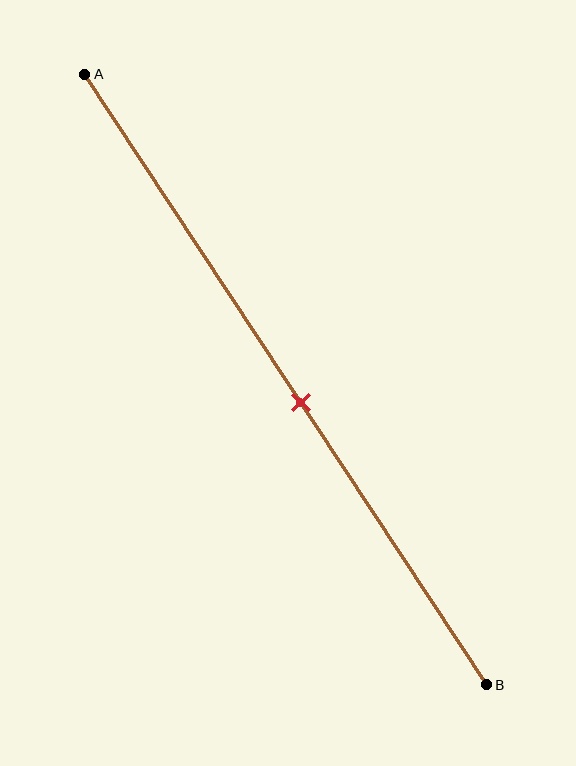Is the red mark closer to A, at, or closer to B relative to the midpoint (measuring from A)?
The red mark is closer to point B than the midpoint of segment AB.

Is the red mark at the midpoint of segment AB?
No, the mark is at about 55% from A, not at the 50% midpoint.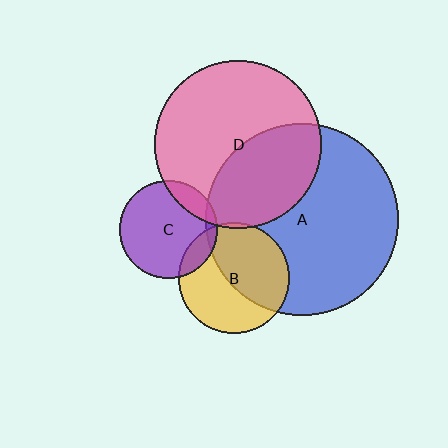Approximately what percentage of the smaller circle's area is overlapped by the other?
Approximately 40%.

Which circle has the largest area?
Circle A (blue).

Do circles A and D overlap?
Yes.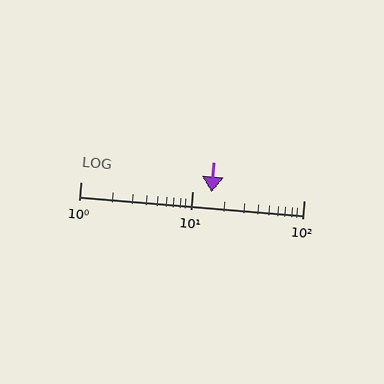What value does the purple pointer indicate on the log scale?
The pointer indicates approximately 15.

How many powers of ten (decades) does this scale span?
The scale spans 2 decades, from 1 to 100.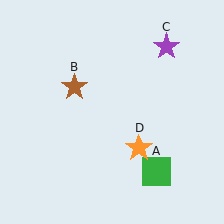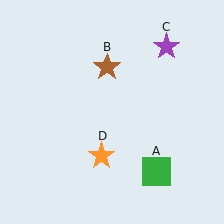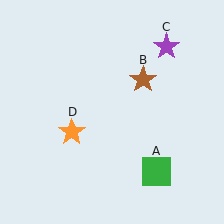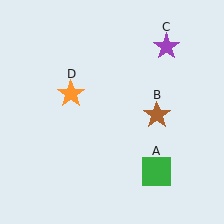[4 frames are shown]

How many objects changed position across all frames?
2 objects changed position: brown star (object B), orange star (object D).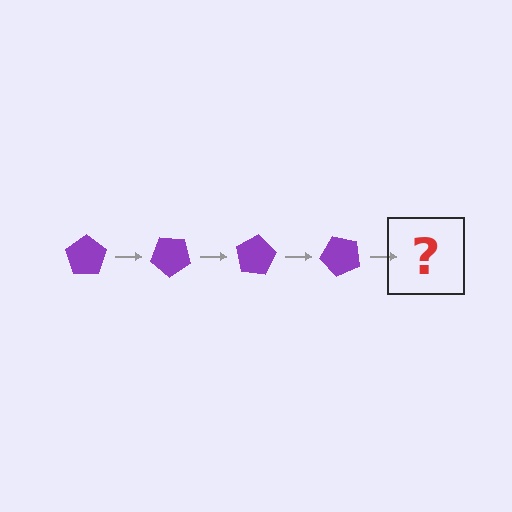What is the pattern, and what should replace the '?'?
The pattern is that the pentagon rotates 40 degrees each step. The '?' should be a purple pentagon rotated 160 degrees.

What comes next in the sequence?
The next element should be a purple pentagon rotated 160 degrees.